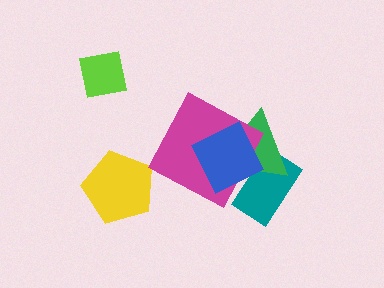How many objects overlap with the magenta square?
2 objects overlap with the magenta square.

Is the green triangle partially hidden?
Yes, it is partially covered by another shape.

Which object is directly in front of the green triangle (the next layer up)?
The magenta square is directly in front of the green triangle.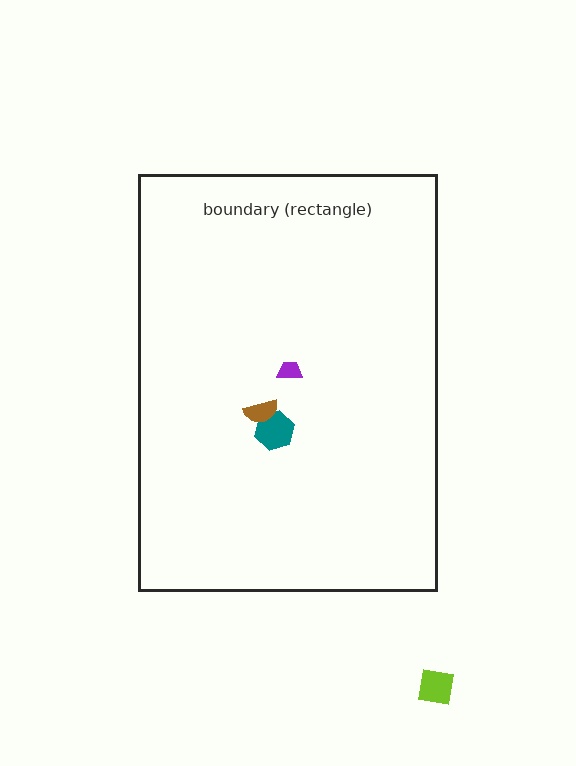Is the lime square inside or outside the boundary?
Outside.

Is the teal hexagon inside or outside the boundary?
Inside.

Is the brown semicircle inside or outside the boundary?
Inside.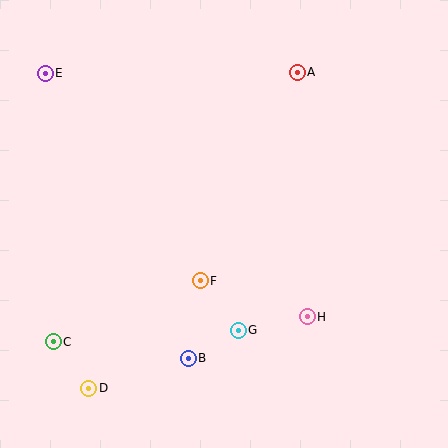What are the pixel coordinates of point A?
Point A is at (297, 72).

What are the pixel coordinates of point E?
Point E is at (45, 73).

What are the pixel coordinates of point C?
Point C is at (53, 342).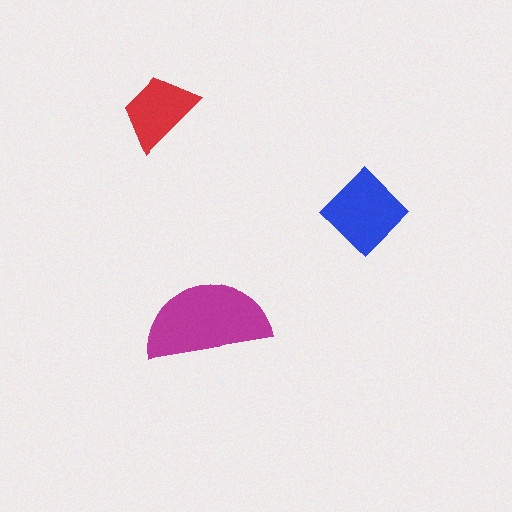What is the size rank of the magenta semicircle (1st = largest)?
1st.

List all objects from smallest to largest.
The red trapezoid, the blue diamond, the magenta semicircle.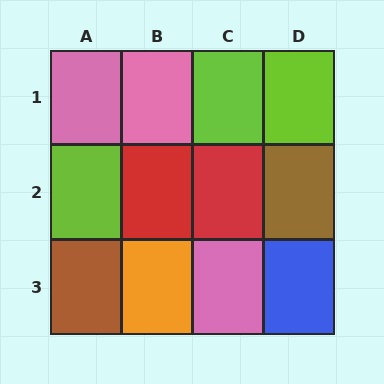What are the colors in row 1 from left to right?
Pink, pink, lime, lime.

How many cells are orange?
1 cell is orange.